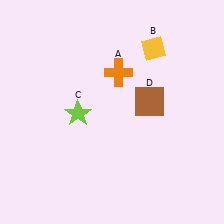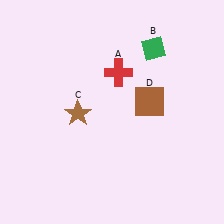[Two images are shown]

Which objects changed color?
A changed from orange to red. B changed from yellow to green. C changed from lime to brown.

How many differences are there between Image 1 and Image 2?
There are 3 differences between the two images.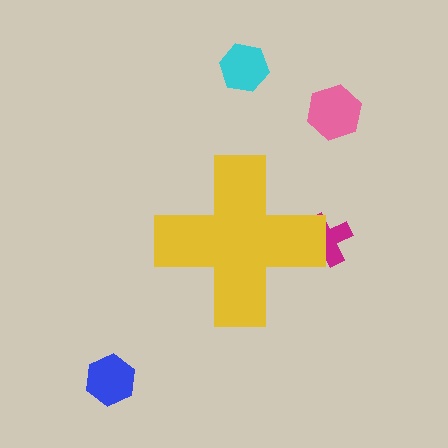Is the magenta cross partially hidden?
Yes, the magenta cross is partially hidden behind the yellow cross.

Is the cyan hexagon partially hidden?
No, the cyan hexagon is fully visible.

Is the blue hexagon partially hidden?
No, the blue hexagon is fully visible.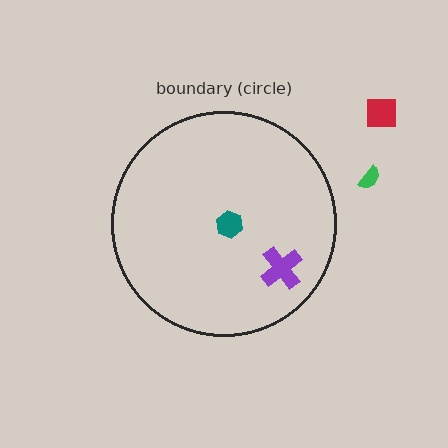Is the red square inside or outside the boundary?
Outside.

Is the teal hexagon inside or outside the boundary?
Inside.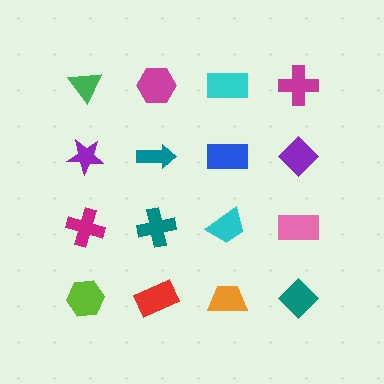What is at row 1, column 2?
A magenta hexagon.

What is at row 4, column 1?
A lime hexagon.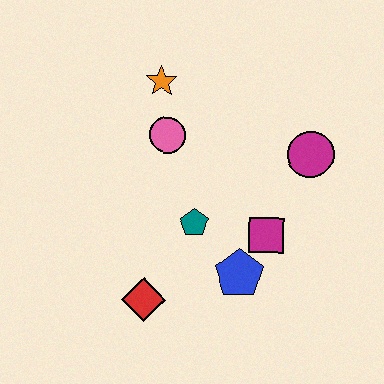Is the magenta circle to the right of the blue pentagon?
Yes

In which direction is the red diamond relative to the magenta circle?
The red diamond is to the left of the magenta circle.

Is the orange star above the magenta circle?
Yes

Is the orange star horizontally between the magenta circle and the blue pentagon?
No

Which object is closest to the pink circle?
The orange star is closest to the pink circle.